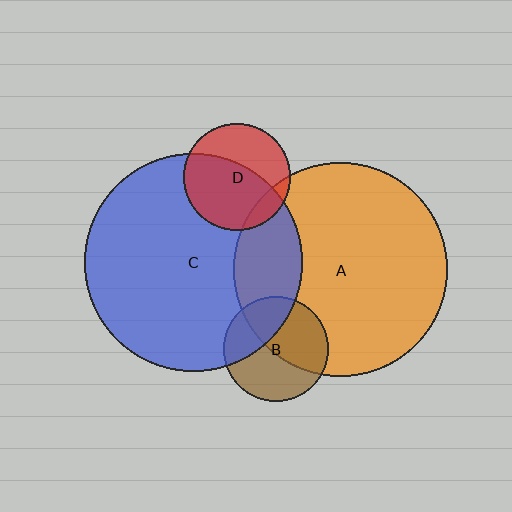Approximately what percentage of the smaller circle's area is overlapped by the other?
Approximately 50%.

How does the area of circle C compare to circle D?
Approximately 4.2 times.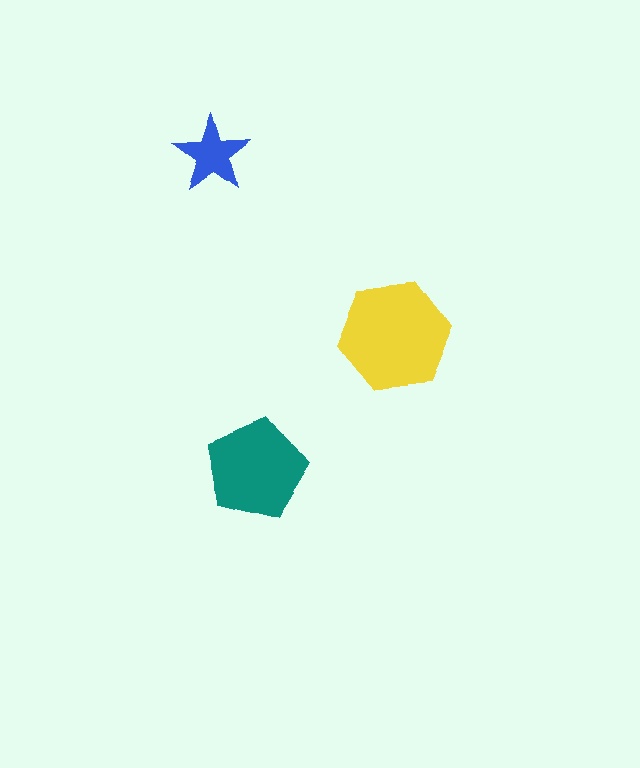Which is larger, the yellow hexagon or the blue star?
The yellow hexagon.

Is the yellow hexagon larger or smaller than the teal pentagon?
Larger.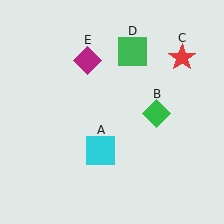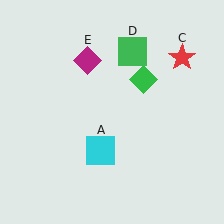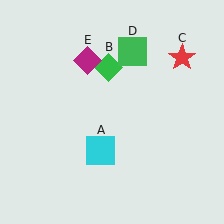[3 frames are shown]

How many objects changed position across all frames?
1 object changed position: green diamond (object B).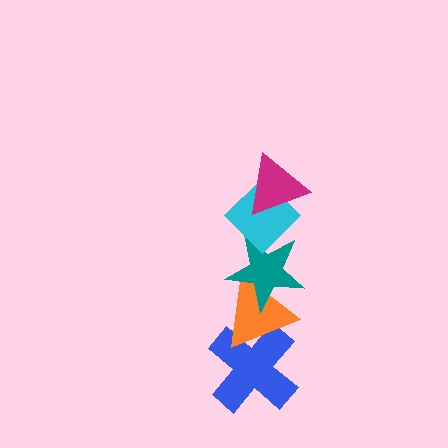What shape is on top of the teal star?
The cyan diamond is on top of the teal star.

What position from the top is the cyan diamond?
The cyan diamond is 2nd from the top.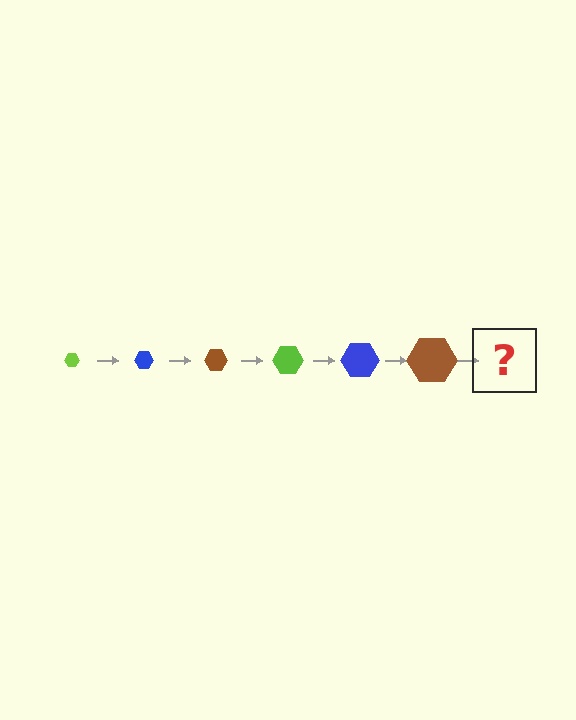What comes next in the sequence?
The next element should be a lime hexagon, larger than the previous one.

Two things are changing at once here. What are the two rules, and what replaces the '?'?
The two rules are that the hexagon grows larger each step and the color cycles through lime, blue, and brown. The '?' should be a lime hexagon, larger than the previous one.